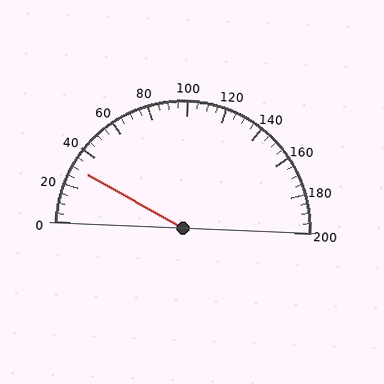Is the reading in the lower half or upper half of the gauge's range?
The reading is in the lower half of the range (0 to 200).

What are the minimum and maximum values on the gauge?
The gauge ranges from 0 to 200.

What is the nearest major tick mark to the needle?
The nearest major tick mark is 40.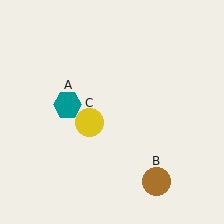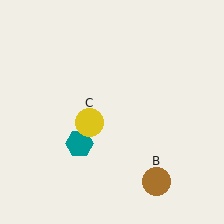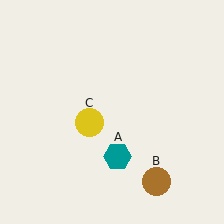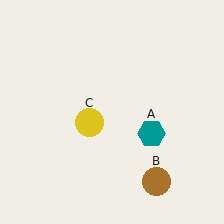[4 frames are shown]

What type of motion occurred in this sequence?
The teal hexagon (object A) rotated counterclockwise around the center of the scene.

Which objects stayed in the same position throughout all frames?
Brown circle (object B) and yellow circle (object C) remained stationary.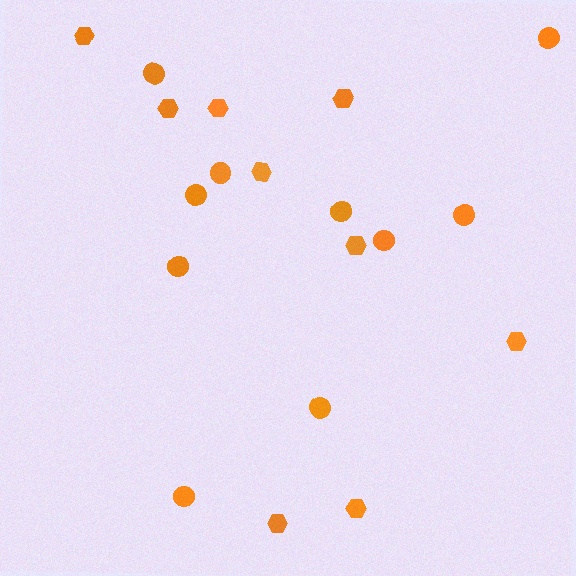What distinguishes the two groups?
There are 2 groups: one group of circles (10) and one group of hexagons (9).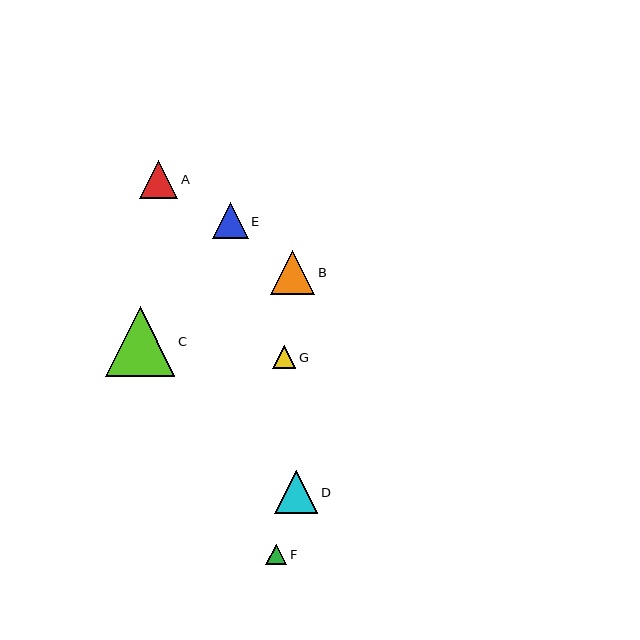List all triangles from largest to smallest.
From largest to smallest: C, B, D, A, E, G, F.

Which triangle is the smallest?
Triangle F is the smallest with a size of approximately 21 pixels.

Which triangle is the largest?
Triangle C is the largest with a size of approximately 69 pixels.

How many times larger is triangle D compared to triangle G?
Triangle D is approximately 1.9 times the size of triangle G.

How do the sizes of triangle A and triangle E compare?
Triangle A and triangle E are approximately the same size.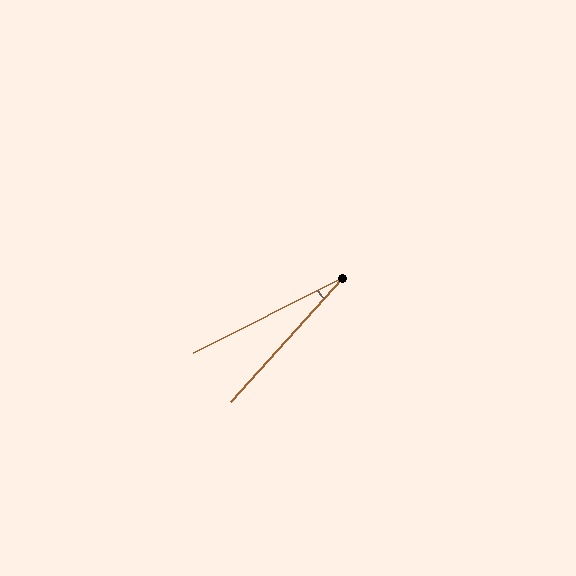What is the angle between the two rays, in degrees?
Approximately 21 degrees.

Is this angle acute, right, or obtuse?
It is acute.